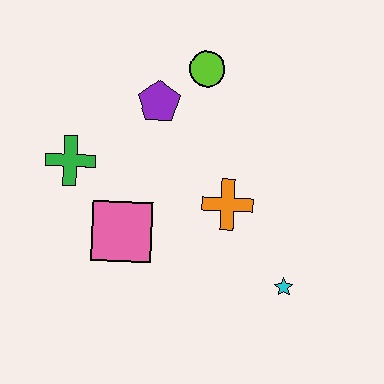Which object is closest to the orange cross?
The cyan star is closest to the orange cross.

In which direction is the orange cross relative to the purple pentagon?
The orange cross is below the purple pentagon.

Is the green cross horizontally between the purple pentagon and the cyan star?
No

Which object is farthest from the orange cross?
The green cross is farthest from the orange cross.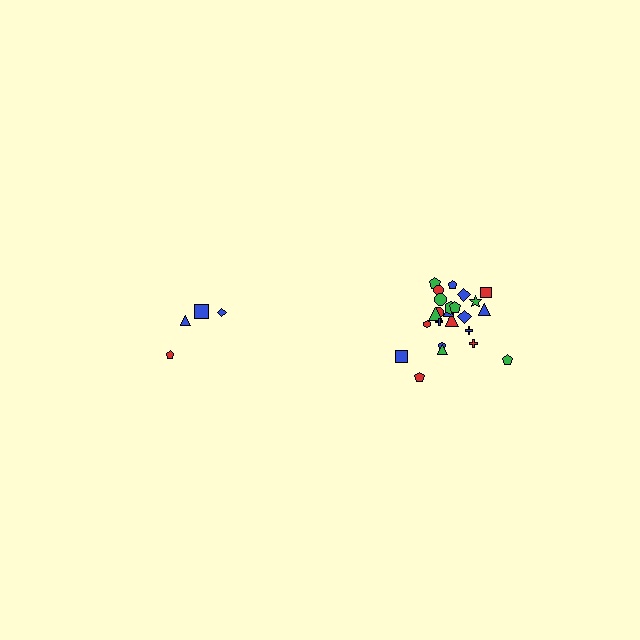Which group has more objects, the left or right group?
The right group.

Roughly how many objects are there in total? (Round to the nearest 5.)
Roughly 30 objects in total.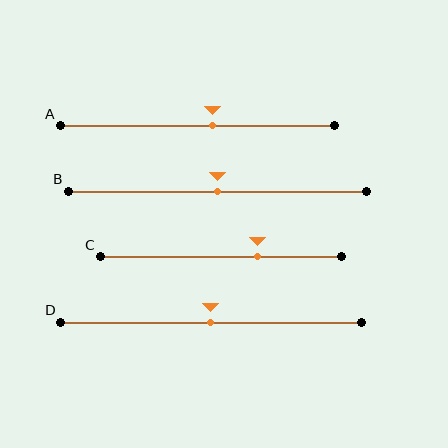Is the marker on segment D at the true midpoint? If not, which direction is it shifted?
Yes, the marker on segment D is at the true midpoint.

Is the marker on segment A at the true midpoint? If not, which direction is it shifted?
No, the marker on segment A is shifted to the right by about 6% of the segment length.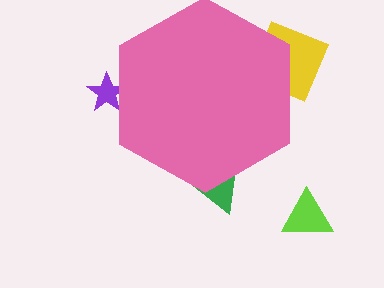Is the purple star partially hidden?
Yes, the purple star is partially hidden behind the pink hexagon.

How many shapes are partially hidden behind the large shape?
3 shapes are partially hidden.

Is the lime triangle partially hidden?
No, the lime triangle is fully visible.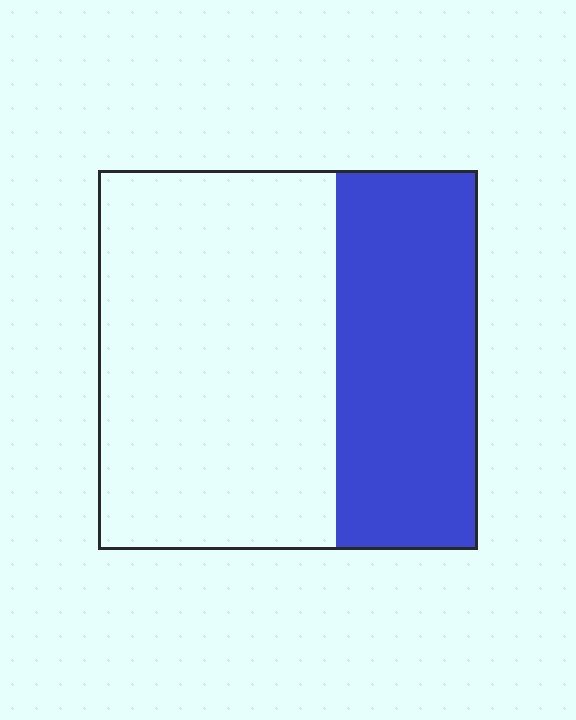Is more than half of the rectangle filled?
No.